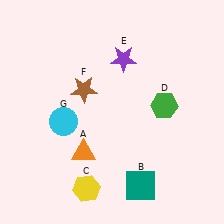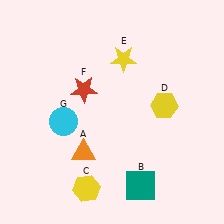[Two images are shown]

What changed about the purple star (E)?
In Image 1, E is purple. In Image 2, it changed to yellow.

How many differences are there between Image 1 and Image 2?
There are 3 differences between the two images.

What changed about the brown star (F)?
In Image 1, F is brown. In Image 2, it changed to red.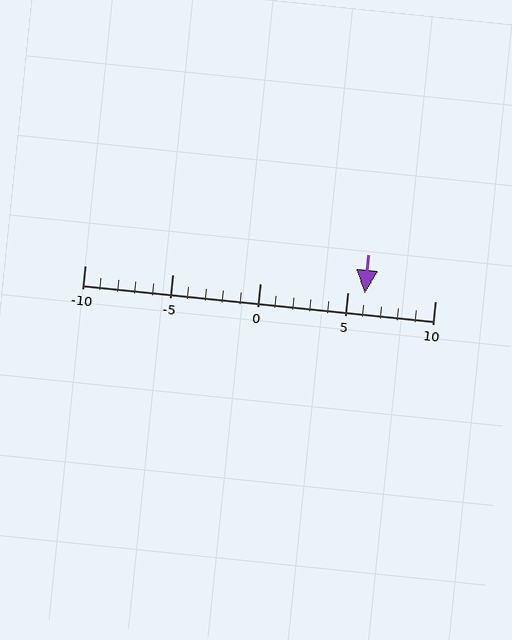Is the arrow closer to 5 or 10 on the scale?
The arrow is closer to 5.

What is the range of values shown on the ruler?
The ruler shows values from -10 to 10.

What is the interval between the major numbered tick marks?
The major tick marks are spaced 5 units apart.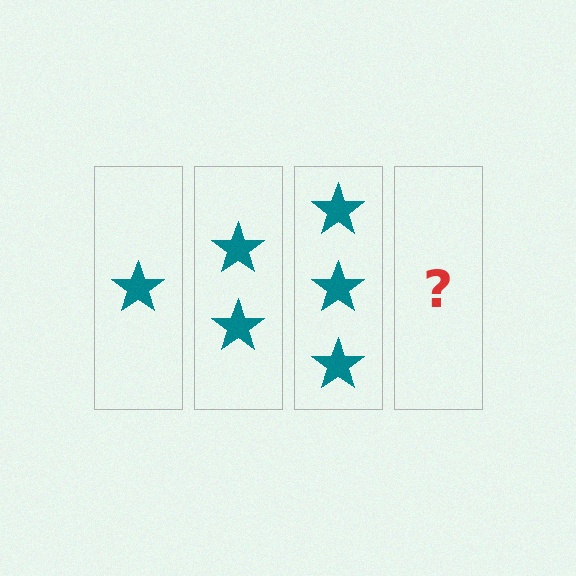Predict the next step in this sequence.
The next step is 4 stars.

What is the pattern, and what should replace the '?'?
The pattern is that each step adds one more star. The '?' should be 4 stars.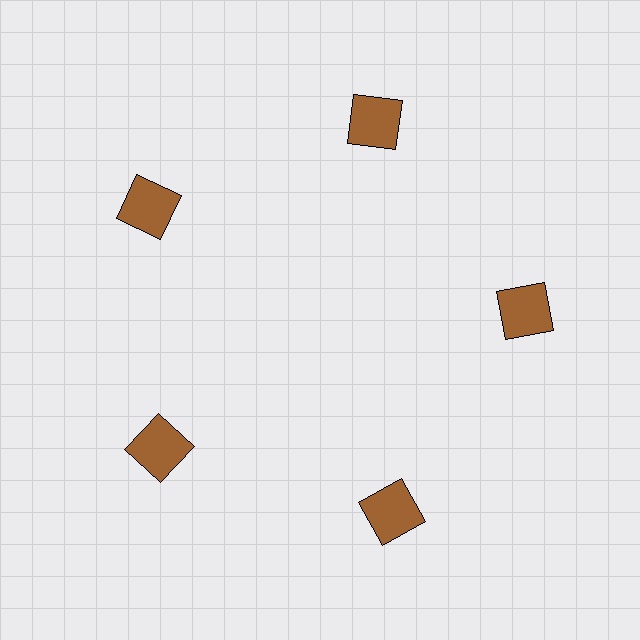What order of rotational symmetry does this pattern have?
This pattern has 5-fold rotational symmetry.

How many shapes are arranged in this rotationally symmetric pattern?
There are 5 shapes, arranged in 5 groups of 1.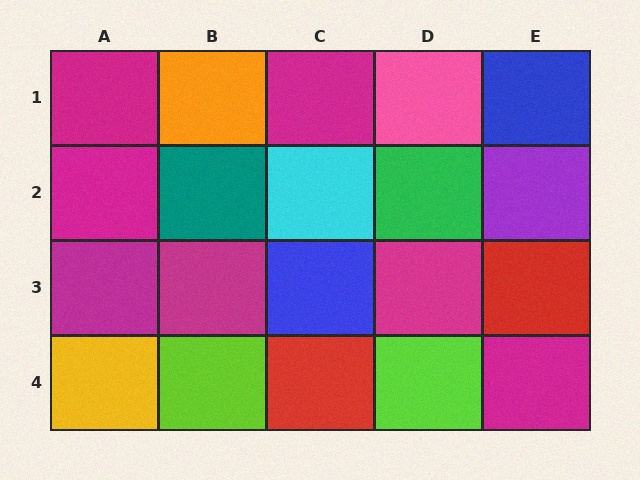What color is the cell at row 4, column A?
Yellow.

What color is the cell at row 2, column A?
Magenta.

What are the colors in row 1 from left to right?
Magenta, orange, magenta, pink, blue.